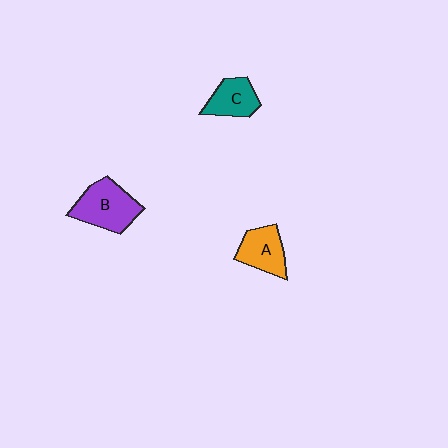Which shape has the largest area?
Shape B (purple).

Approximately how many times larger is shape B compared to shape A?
Approximately 1.4 times.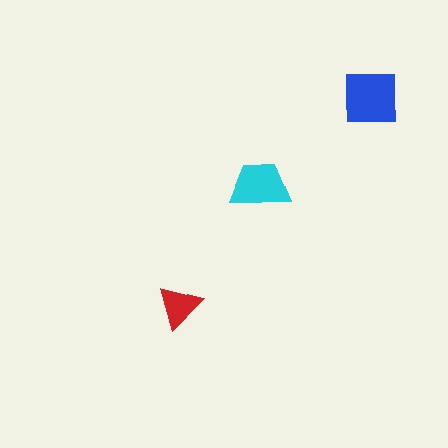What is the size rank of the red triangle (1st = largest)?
3rd.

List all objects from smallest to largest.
The red triangle, the cyan trapezoid, the blue square.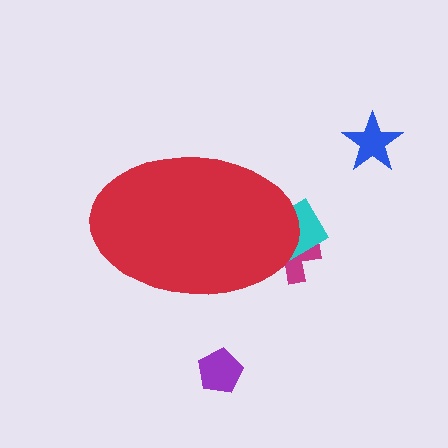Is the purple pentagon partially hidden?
No, the purple pentagon is fully visible.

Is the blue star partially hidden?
No, the blue star is fully visible.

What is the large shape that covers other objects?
A red ellipse.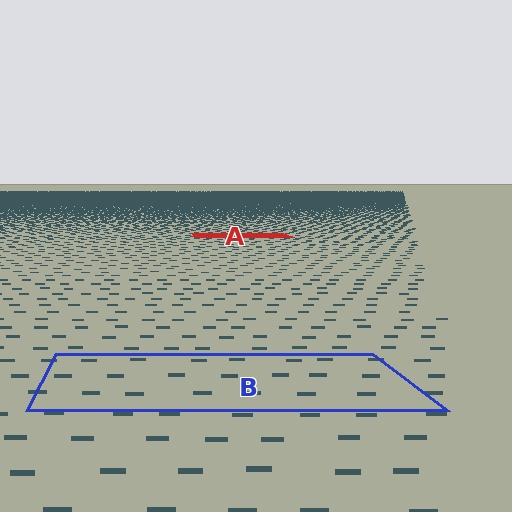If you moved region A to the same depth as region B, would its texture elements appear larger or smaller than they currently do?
They would appear larger. At a closer depth, the same texture elements are projected at a bigger on-screen size.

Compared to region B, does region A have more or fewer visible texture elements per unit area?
Region A has more texture elements per unit area — they are packed more densely because it is farther away.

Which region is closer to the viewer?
Region B is closer. The texture elements there are larger and more spread out.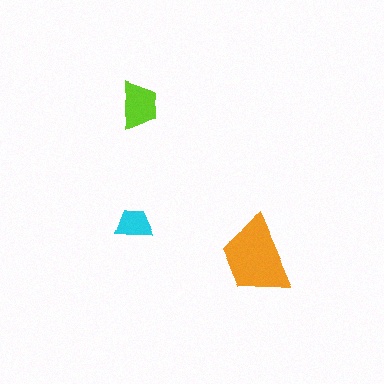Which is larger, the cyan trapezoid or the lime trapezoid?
The lime one.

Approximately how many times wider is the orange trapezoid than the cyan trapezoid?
About 2 times wider.